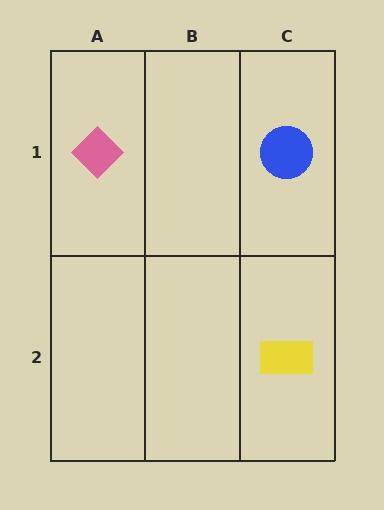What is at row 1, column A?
A pink diamond.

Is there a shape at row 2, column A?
No, that cell is empty.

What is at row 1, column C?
A blue circle.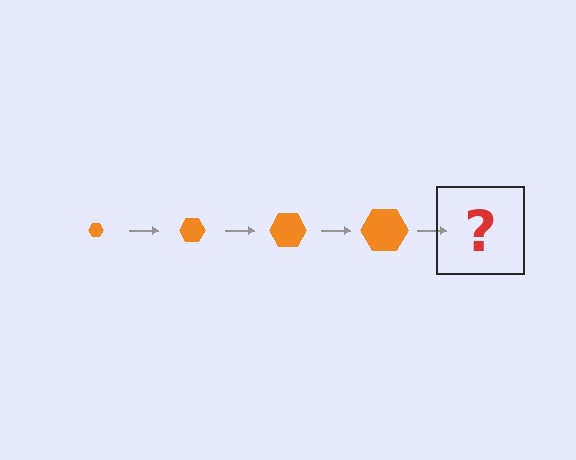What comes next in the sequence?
The next element should be an orange hexagon, larger than the previous one.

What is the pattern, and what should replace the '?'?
The pattern is that the hexagon gets progressively larger each step. The '?' should be an orange hexagon, larger than the previous one.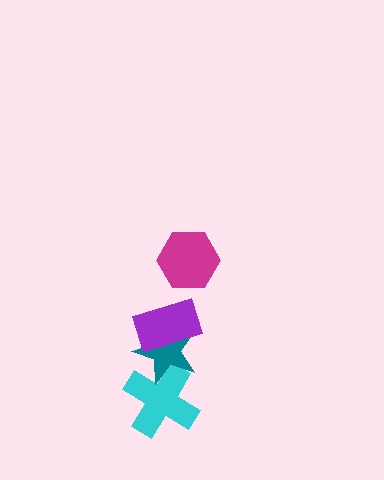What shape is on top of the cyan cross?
The teal star is on top of the cyan cross.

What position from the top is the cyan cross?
The cyan cross is 4th from the top.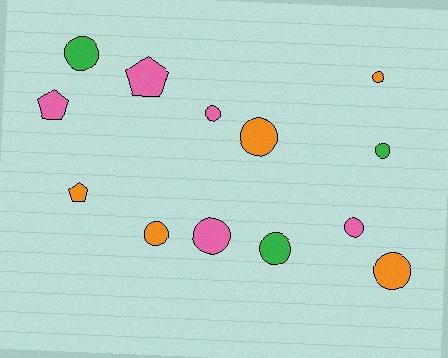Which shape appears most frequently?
Circle, with 10 objects.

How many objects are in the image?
There are 13 objects.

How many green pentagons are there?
There are no green pentagons.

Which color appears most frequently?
Orange, with 5 objects.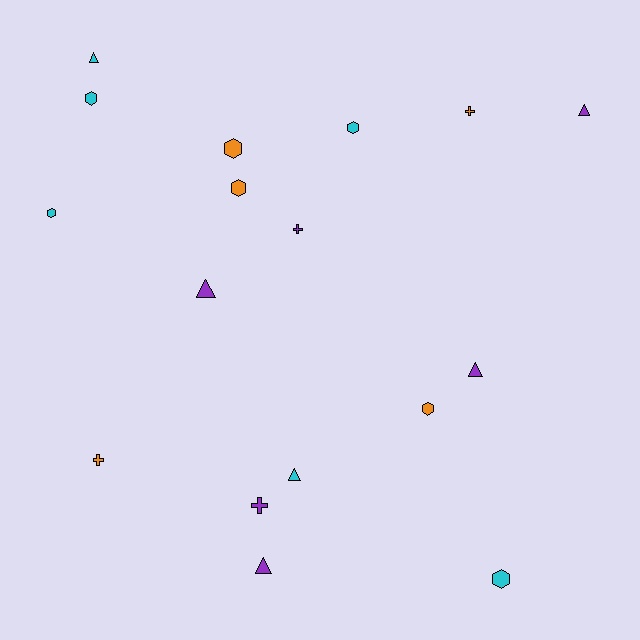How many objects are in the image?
There are 17 objects.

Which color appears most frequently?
Cyan, with 6 objects.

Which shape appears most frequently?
Hexagon, with 7 objects.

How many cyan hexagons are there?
There are 4 cyan hexagons.